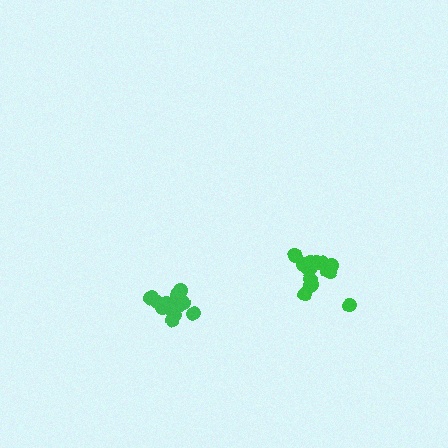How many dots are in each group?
Group 1: 13 dots, Group 2: 16 dots (29 total).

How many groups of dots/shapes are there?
There are 2 groups.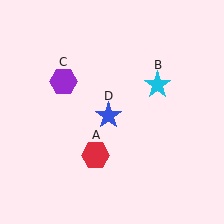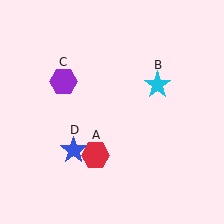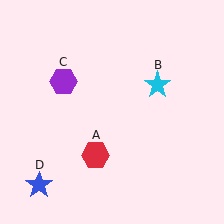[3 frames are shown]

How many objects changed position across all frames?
1 object changed position: blue star (object D).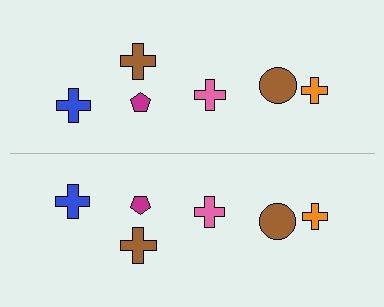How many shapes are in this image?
There are 12 shapes in this image.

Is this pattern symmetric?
Yes, this pattern has bilateral (reflection) symmetry.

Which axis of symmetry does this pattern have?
The pattern has a horizontal axis of symmetry running through the center of the image.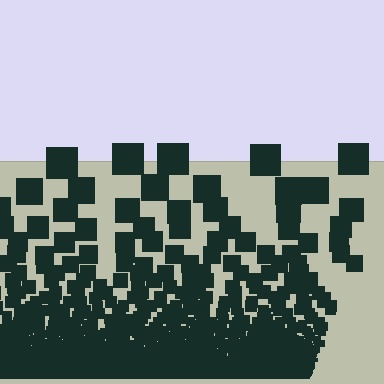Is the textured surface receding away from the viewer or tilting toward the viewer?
The surface appears to tilt toward the viewer. Texture elements get larger and sparser toward the top.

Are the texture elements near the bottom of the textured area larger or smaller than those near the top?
Smaller. The gradient is inverted — elements near the bottom are smaller and denser.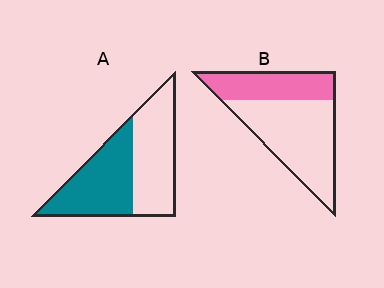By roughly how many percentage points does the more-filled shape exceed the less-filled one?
By roughly 15 percentage points (A over B).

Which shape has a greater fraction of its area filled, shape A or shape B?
Shape A.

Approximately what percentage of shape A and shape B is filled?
A is approximately 50% and B is approximately 35%.